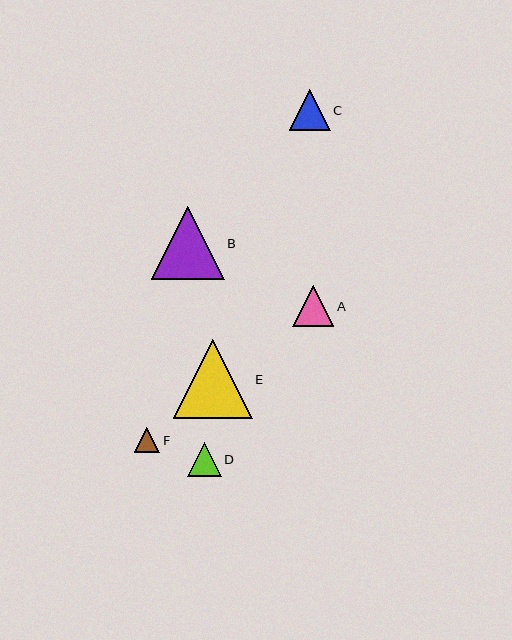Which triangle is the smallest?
Triangle F is the smallest with a size of approximately 26 pixels.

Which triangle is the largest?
Triangle E is the largest with a size of approximately 79 pixels.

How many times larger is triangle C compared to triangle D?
Triangle C is approximately 1.2 times the size of triangle D.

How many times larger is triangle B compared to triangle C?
Triangle B is approximately 1.8 times the size of triangle C.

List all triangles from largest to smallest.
From largest to smallest: E, B, A, C, D, F.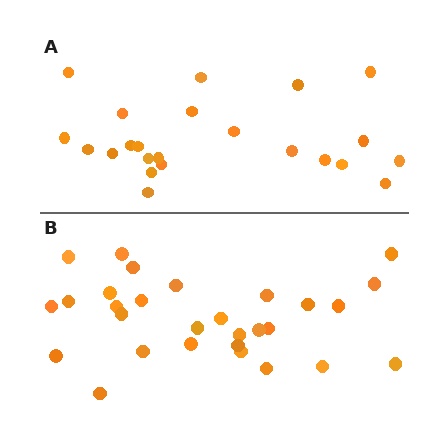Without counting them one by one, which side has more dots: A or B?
Region B (the bottom region) has more dots.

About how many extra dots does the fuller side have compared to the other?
Region B has about 6 more dots than region A.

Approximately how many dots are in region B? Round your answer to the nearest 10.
About 30 dots. (The exact count is 29, which rounds to 30.)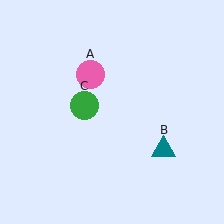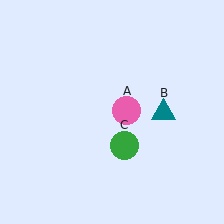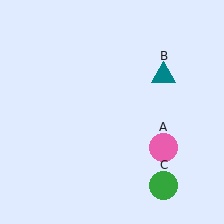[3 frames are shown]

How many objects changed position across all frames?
3 objects changed position: pink circle (object A), teal triangle (object B), green circle (object C).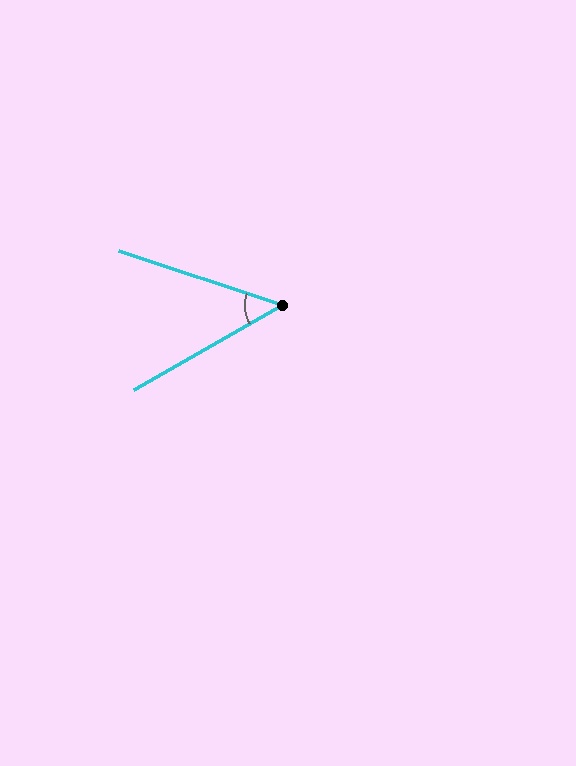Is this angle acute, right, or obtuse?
It is acute.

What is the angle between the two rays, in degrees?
Approximately 48 degrees.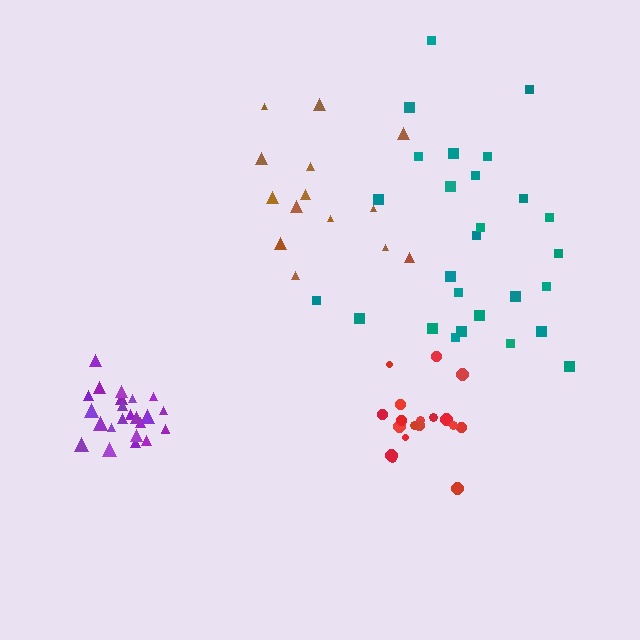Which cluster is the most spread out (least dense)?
Brown.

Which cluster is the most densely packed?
Purple.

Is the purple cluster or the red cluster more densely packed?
Purple.